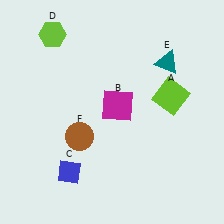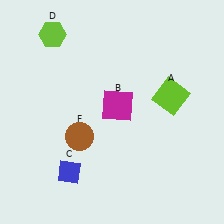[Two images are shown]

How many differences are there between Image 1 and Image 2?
There is 1 difference between the two images.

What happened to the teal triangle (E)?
The teal triangle (E) was removed in Image 2. It was in the top-right area of Image 1.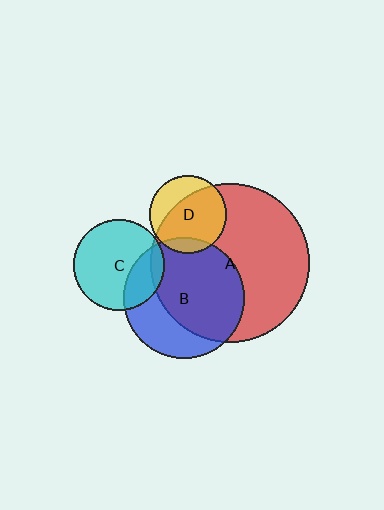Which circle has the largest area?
Circle A (red).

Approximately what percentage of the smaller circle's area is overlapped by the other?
Approximately 65%.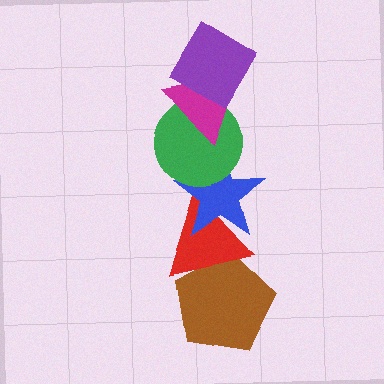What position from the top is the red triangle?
The red triangle is 5th from the top.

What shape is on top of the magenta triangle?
The purple diamond is on top of the magenta triangle.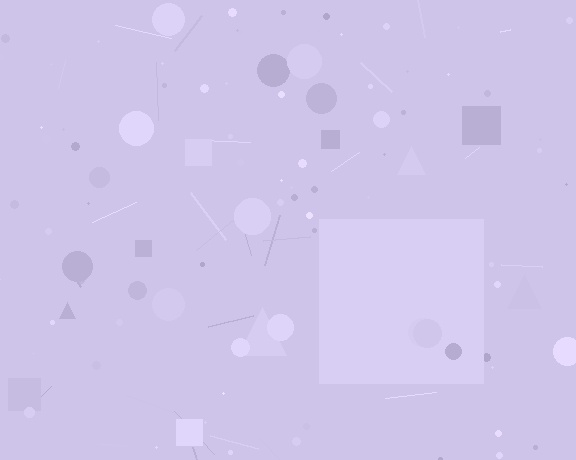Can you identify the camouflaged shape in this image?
The camouflaged shape is a square.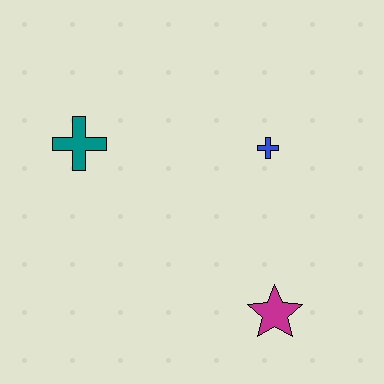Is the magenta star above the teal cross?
No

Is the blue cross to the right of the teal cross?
Yes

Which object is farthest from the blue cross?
The teal cross is farthest from the blue cross.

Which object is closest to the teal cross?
The blue cross is closest to the teal cross.